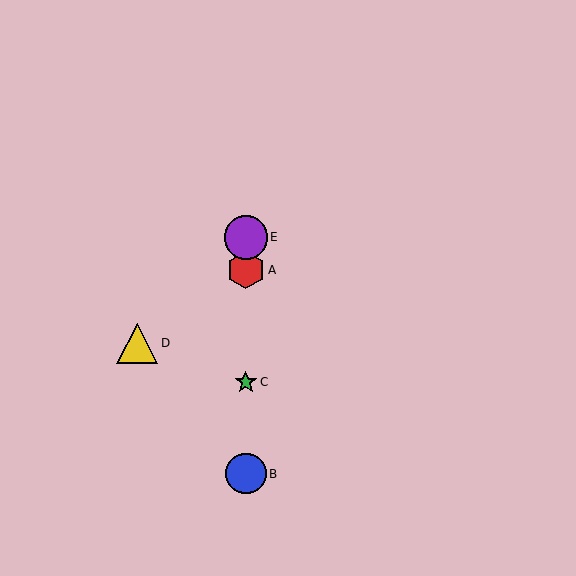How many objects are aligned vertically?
4 objects (A, B, C, E) are aligned vertically.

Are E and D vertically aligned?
No, E is at x≈246 and D is at x≈137.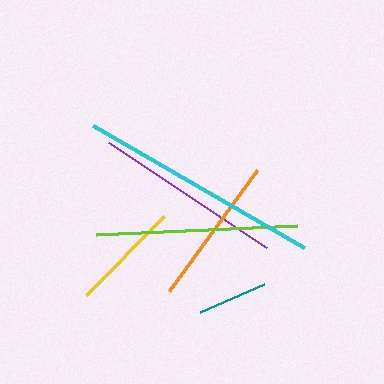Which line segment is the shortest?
The teal line is the shortest at approximately 70 pixels.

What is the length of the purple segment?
The purple segment is approximately 190 pixels long.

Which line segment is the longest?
The cyan line is the longest at approximately 244 pixels.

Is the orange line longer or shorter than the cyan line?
The cyan line is longer than the orange line.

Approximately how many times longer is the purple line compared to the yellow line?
The purple line is approximately 1.7 times the length of the yellow line.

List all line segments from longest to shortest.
From longest to shortest: cyan, lime, purple, orange, yellow, teal.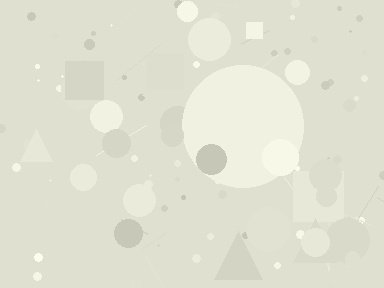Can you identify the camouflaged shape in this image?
The camouflaged shape is a circle.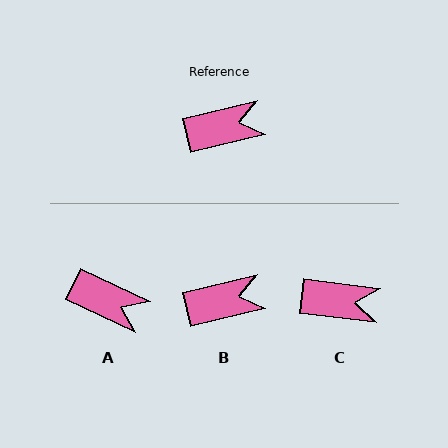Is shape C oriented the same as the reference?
No, it is off by about 21 degrees.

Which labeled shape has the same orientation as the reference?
B.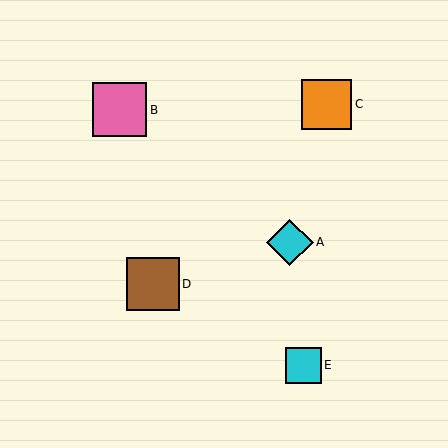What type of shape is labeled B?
Shape B is a pink square.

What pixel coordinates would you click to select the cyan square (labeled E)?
Click at (304, 365) to select the cyan square E.